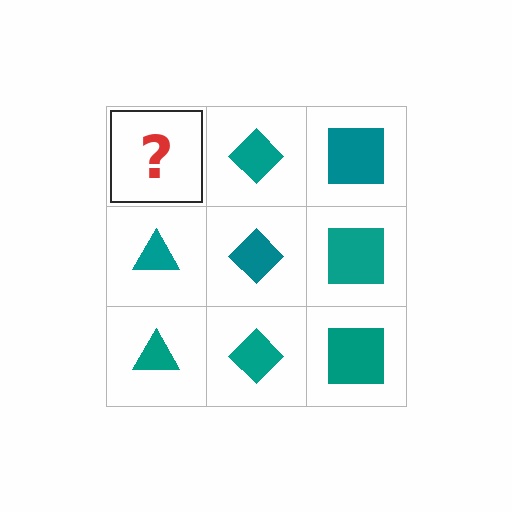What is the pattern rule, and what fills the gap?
The rule is that each column has a consistent shape. The gap should be filled with a teal triangle.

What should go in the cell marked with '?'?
The missing cell should contain a teal triangle.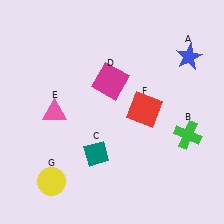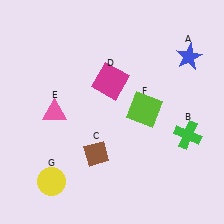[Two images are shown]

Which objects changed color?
C changed from teal to brown. F changed from red to lime.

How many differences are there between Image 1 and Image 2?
There are 2 differences between the two images.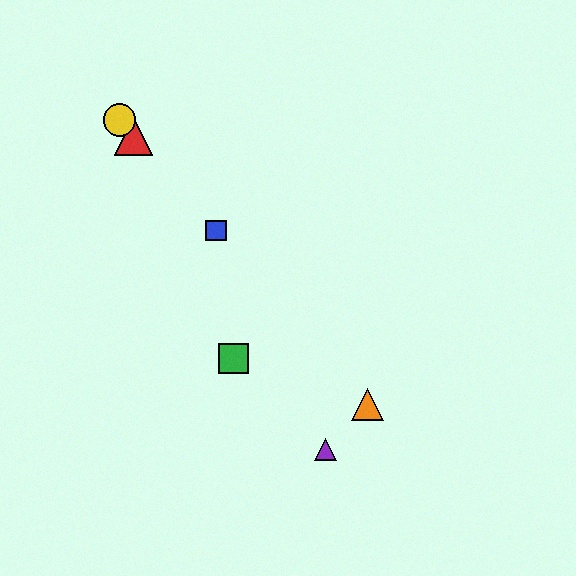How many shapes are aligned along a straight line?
4 shapes (the red triangle, the blue square, the yellow circle, the orange triangle) are aligned along a straight line.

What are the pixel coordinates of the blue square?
The blue square is at (216, 231).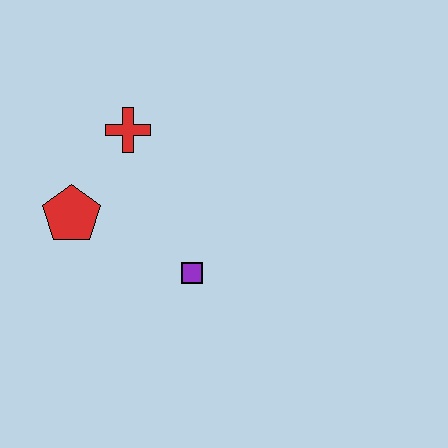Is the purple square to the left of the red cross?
No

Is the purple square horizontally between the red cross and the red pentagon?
No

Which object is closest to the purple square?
The red pentagon is closest to the purple square.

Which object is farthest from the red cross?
The purple square is farthest from the red cross.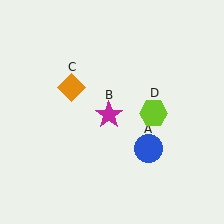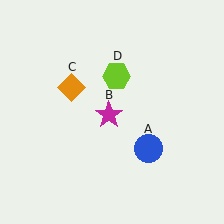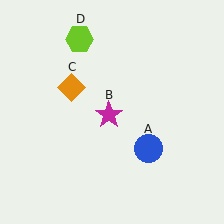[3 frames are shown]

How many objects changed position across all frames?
1 object changed position: lime hexagon (object D).